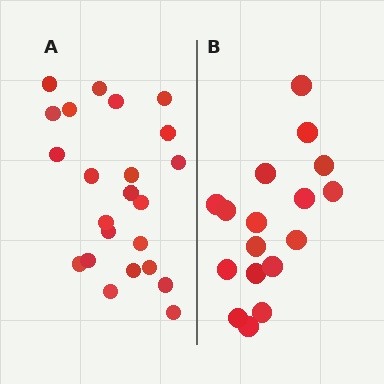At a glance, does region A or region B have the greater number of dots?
Region A (the left region) has more dots.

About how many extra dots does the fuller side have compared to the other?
Region A has about 6 more dots than region B.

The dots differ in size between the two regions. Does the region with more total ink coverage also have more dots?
No. Region B has more total ink coverage because its dots are larger, but region A actually contains more individual dots. Total area can be misleading — the number of items is what matters here.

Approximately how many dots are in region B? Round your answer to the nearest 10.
About 20 dots. (The exact count is 17, which rounds to 20.)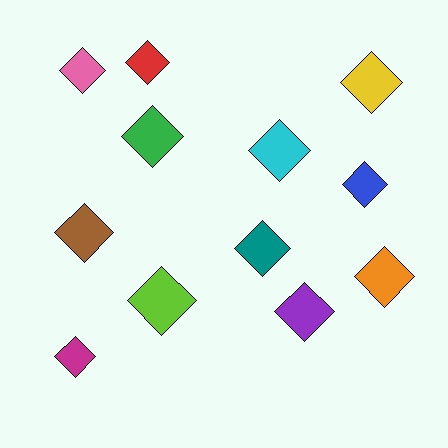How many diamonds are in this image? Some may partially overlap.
There are 12 diamonds.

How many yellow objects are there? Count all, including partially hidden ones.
There is 1 yellow object.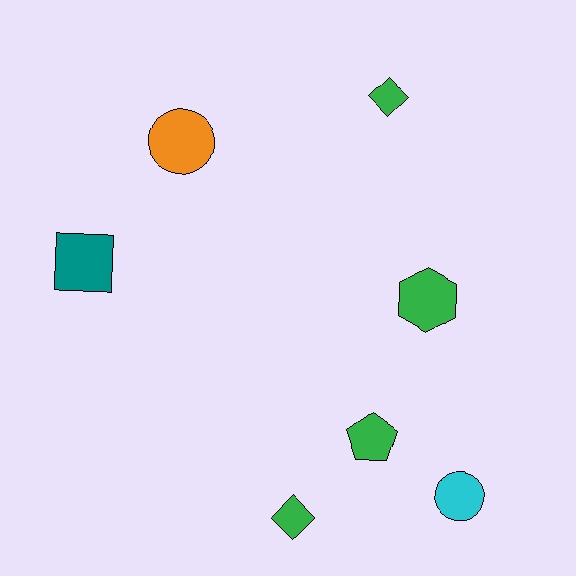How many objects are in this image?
There are 7 objects.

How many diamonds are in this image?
There are 2 diamonds.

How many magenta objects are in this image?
There are no magenta objects.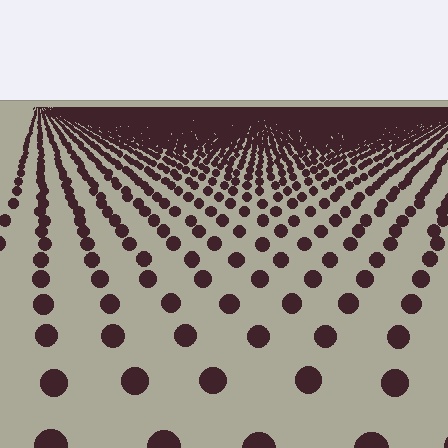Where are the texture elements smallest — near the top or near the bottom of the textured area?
Near the top.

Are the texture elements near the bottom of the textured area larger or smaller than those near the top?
Larger. Near the bottom, elements are closer to the viewer and appear at a bigger on-screen size.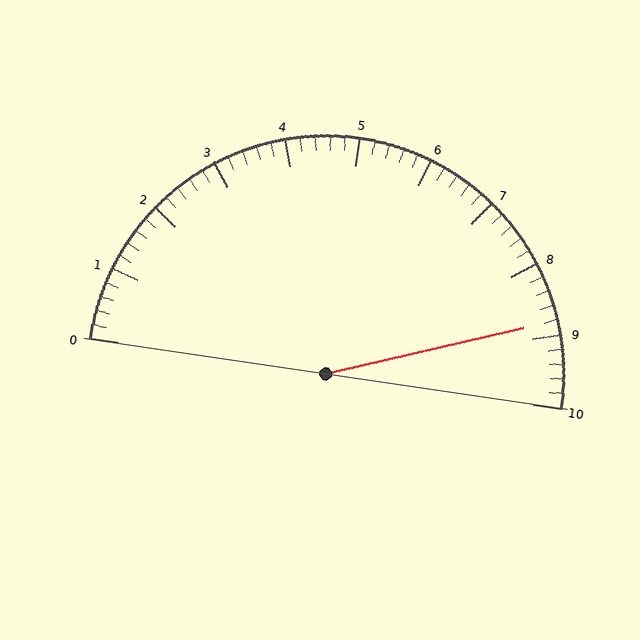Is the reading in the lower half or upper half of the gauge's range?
The reading is in the upper half of the range (0 to 10).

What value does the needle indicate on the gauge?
The needle indicates approximately 8.8.